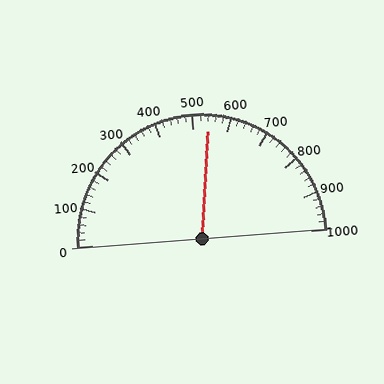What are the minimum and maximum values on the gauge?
The gauge ranges from 0 to 1000.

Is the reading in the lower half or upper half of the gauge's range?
The reading is in the upper half of the range (0 to 1000).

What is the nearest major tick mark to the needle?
The nearest major tick mark is 500.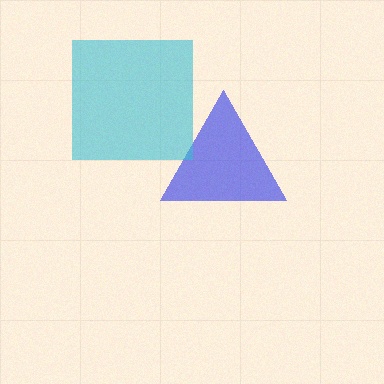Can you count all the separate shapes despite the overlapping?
Yes, there are 2 separate shapes.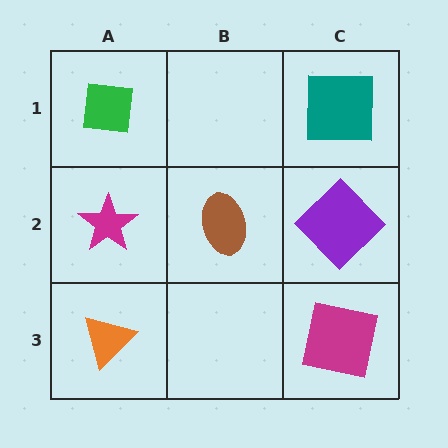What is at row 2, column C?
A purple diamond.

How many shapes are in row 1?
2 shapes.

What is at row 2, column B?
A brown ellipse.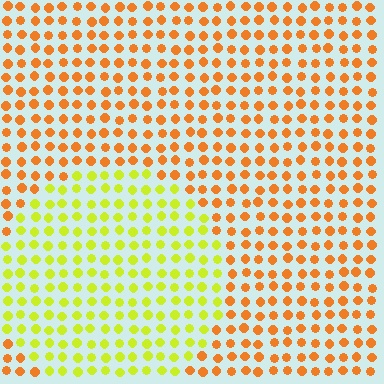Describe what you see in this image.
The image is filled with small orange elements in a uniform arrangement. A circle-shaped region is visible where the elements are tinted to a slightly different hue, forming a subtle color boundary.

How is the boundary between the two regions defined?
The boundary is defined purely by a slight shift in hue (about 46 degrees). Spacing, size, and orientation are identical on both sides.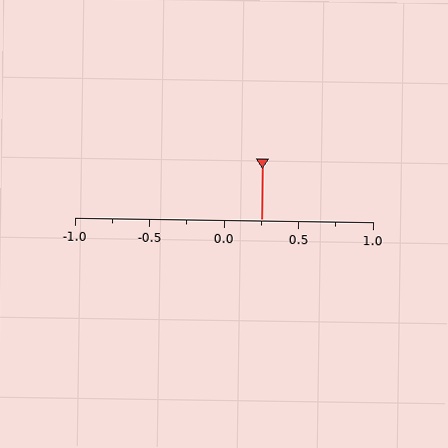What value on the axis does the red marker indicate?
The marker indicates approximately 0.25.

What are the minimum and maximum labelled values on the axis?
The axis runs from -1.0 to 1.0.